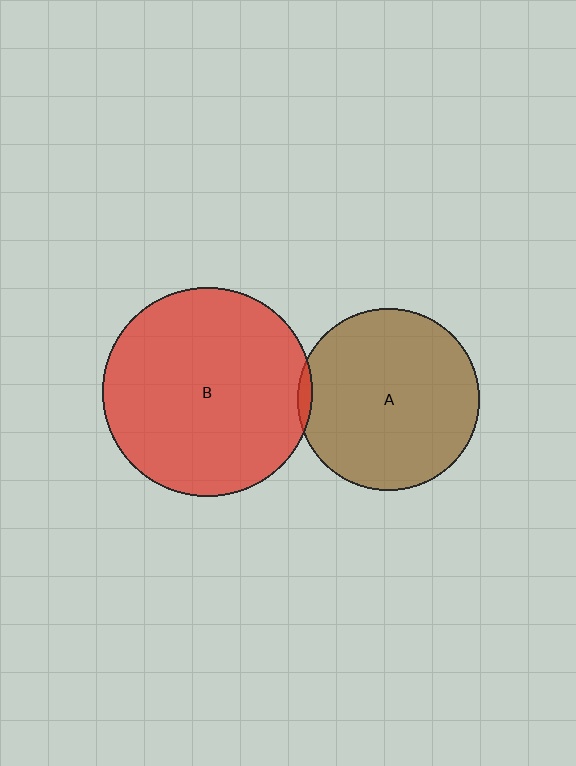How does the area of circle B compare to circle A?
Approximately 1.3 times.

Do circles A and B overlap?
Yes.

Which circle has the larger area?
Circle B (red).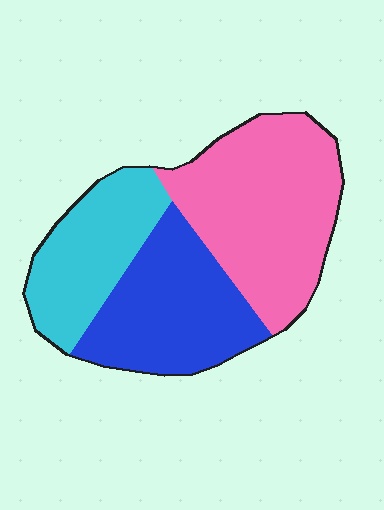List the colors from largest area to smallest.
From largest to smallest: pink, blue, cyan.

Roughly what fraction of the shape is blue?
Blue covers 32% of the shape.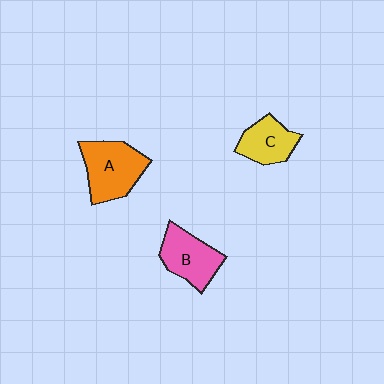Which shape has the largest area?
Shape A (orange).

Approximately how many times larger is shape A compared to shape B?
Approximately 1.2 times.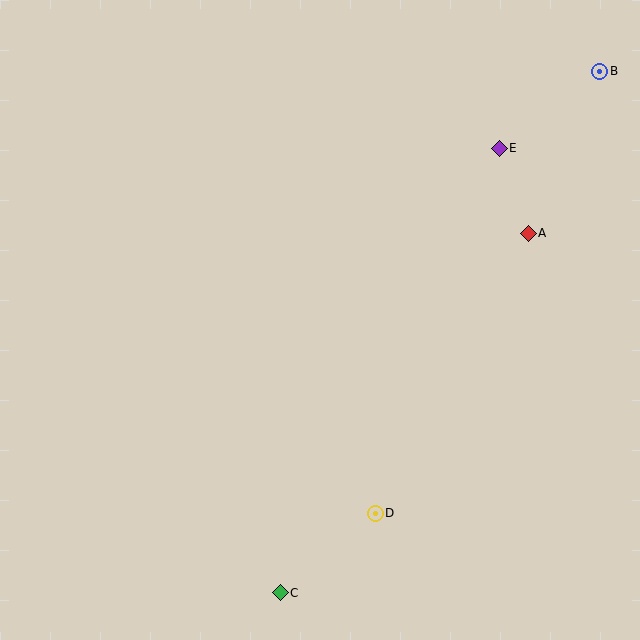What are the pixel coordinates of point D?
Point D is at (375, 513).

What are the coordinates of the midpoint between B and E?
The midpoint between B and E is at (550, 110).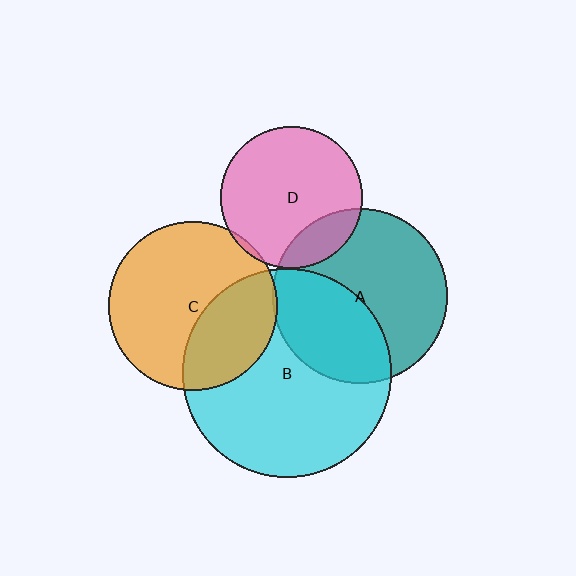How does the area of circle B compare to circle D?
Approximately 2.2 times.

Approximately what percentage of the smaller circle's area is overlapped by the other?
Approximately 5%.